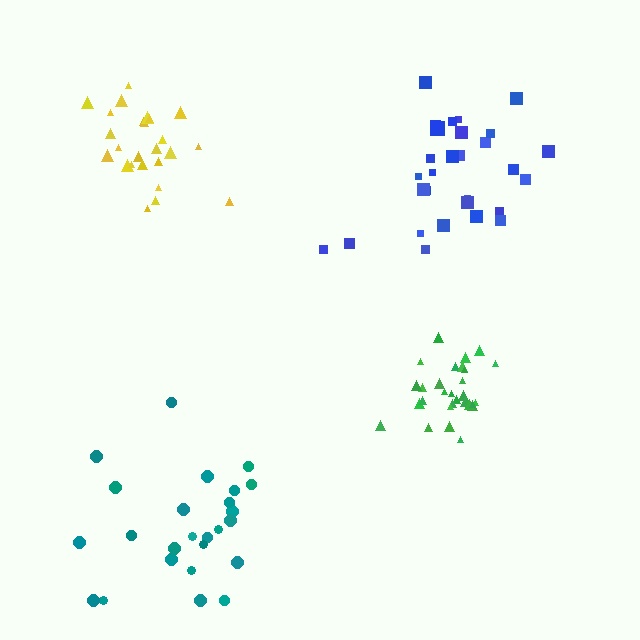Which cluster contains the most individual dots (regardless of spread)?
Green (29).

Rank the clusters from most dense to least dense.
green, yellow, blue, teal.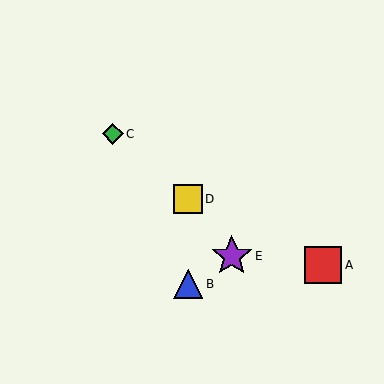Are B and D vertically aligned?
Yes, both are at x≈188.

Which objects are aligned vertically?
Objects B, D are aligned vertically.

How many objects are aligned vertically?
2 objects (B, D) are aligned vertically.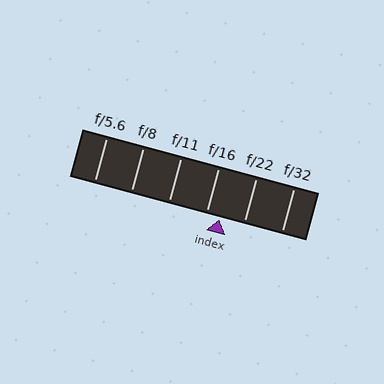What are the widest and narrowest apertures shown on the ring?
The widest aperture shown is f/5.6 and the narrowest is f/32.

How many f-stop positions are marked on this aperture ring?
There are 6 f-stop positions marked.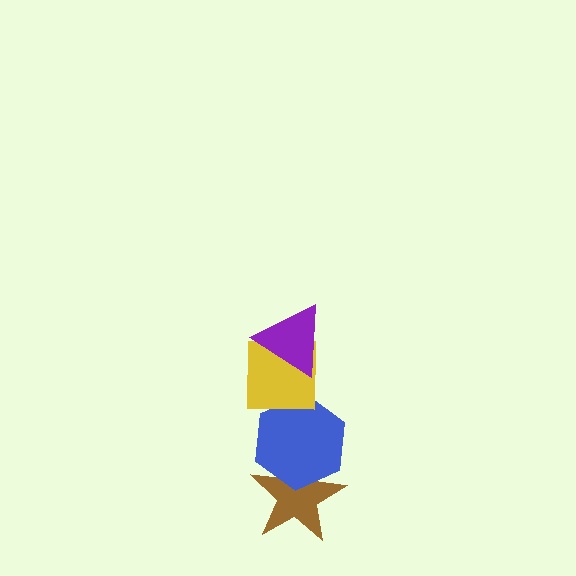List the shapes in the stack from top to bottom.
From top to bottom: the purple triangle, the yellow square, the blue hexagon, the brown star.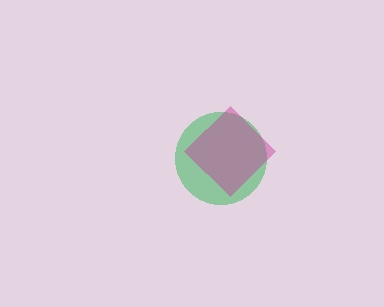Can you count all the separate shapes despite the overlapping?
Yes, there are 2 separate shapes.